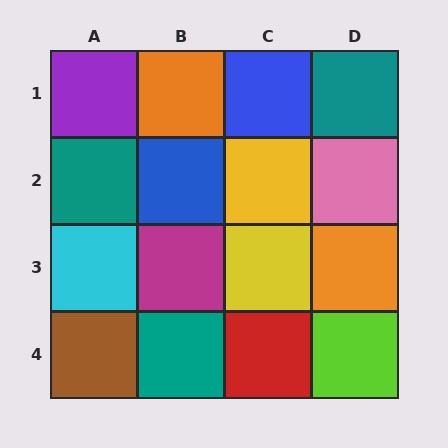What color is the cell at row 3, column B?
Magenta.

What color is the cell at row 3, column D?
Orange.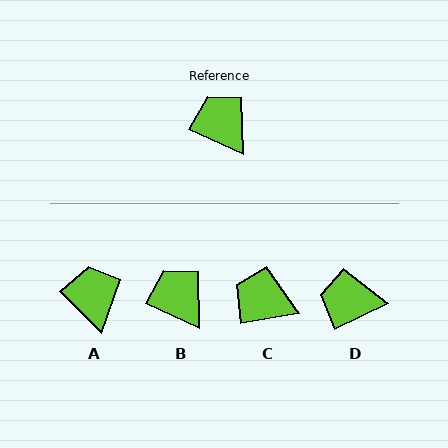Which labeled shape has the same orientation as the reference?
B.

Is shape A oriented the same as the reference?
No, it is off by about 20 degrees.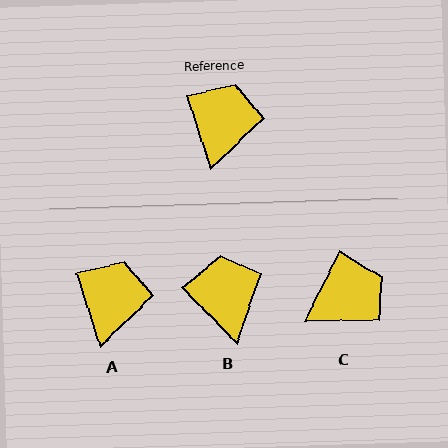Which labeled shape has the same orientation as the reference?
A.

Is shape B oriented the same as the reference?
No, it is off by about 26 degrees.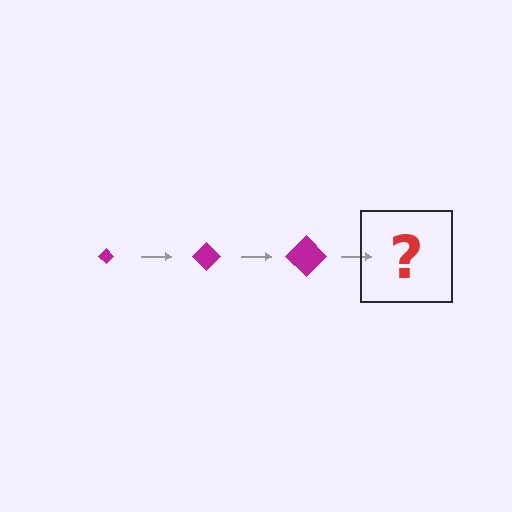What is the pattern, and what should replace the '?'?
The pattern is that the diamond gets progressively larger each step. The '?' should be a magenta diamond, larger than the previous one.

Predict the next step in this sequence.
The next step is a magenta diamond, larger than the previous one.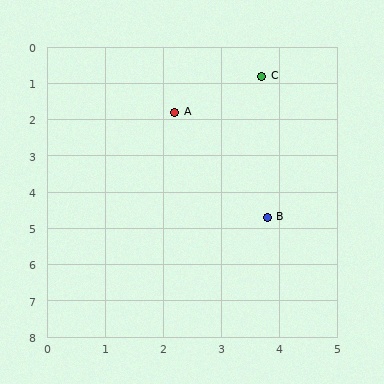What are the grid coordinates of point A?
Point A is at approximately (2.2, 1.8).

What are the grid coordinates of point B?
Point B is at approximately (3.8, 4.7).